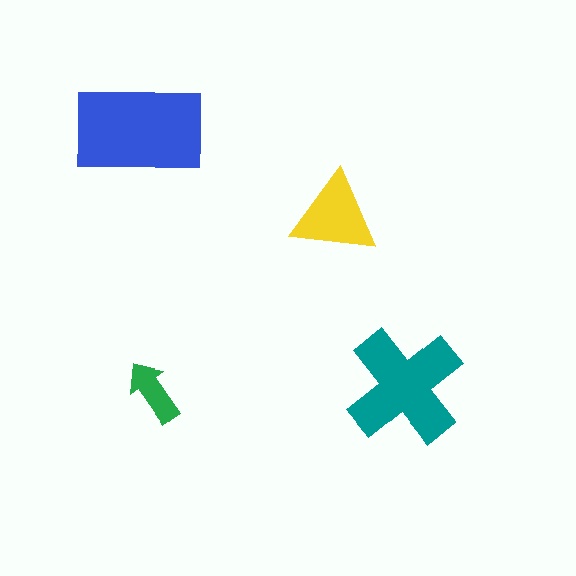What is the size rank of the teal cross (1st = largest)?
2nd.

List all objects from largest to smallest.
The blue rectangle, the teal cross, the yellow triangle, the green arrow.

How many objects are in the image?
There are 4 objects in the image.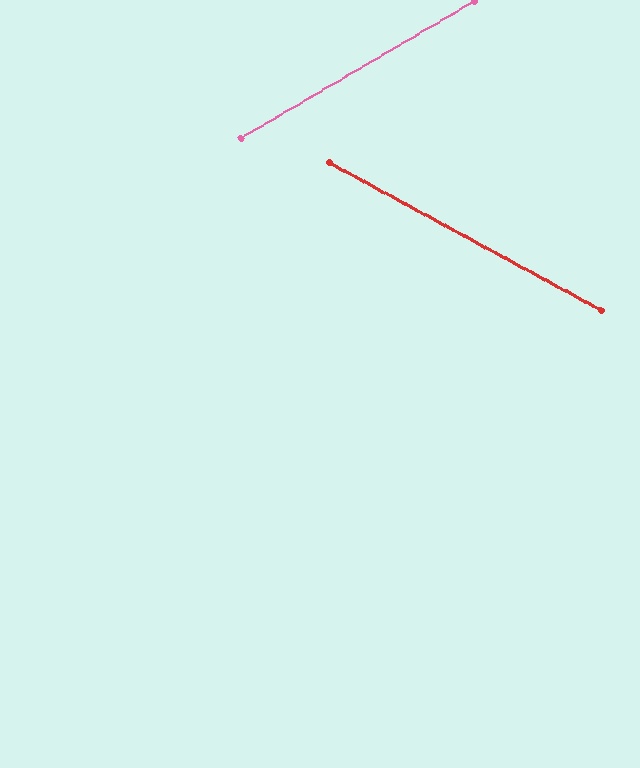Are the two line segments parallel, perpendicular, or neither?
Neither parallel nor perpendicular — they differ by about 59°.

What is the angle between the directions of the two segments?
Approximately 59 degrees.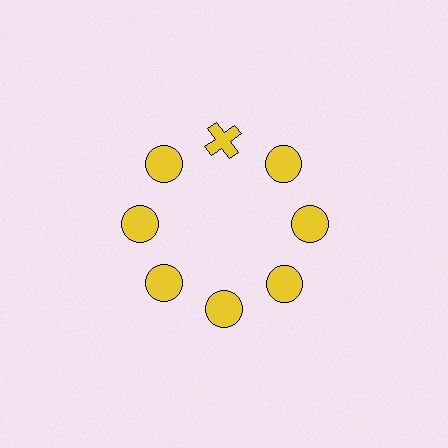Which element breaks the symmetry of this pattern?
The yellow cross at roughly the 12 o'clock position breaks the symmetry. All other shapes are yellow circles.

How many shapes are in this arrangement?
There are 8 shapes arranged in a ring pattern.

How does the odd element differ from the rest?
It has a different shape: cross instead of circle.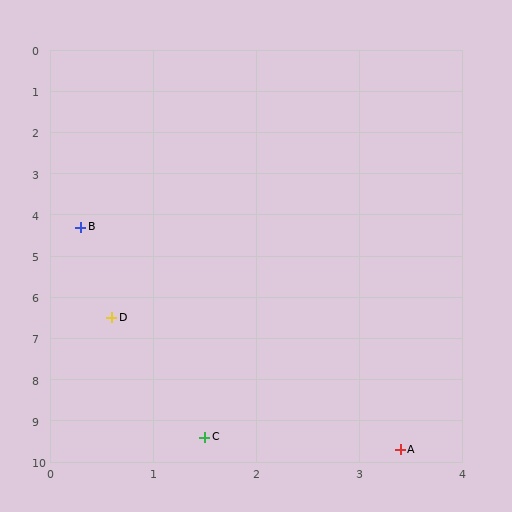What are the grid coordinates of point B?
Point B is at approximately (0.3, 4.3).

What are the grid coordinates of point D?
Point D is at approximately (0.6, 6.5).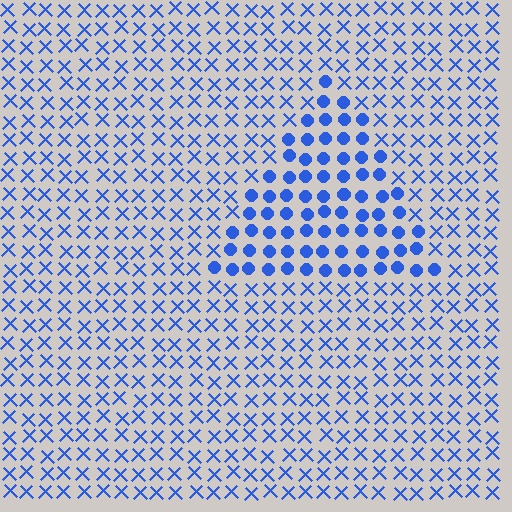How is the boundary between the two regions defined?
The boundary is defined by a change in element shape: circles inside vs. X marks outside. All elements share the same color and spacing.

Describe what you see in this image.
The image is filled with small blue elements arranged in a uniform grid. A triangle-shaped region contains circles, while the surrounding area contains X marks. The boundary is defined purely by the change in element shape.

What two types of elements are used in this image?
The image uses circles inside the triangle region and X marks outside it.